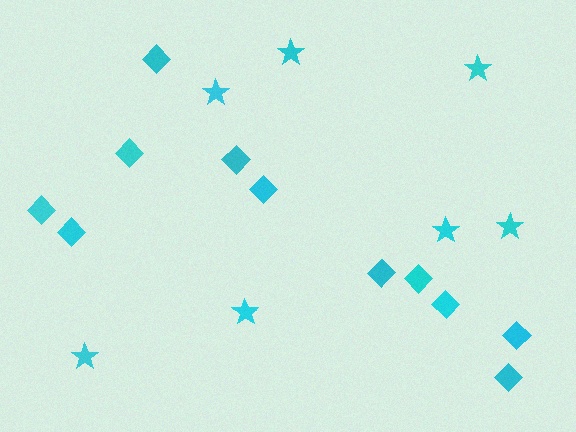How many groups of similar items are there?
There are 2 groups: one group of diamonds (11) and one group of stars (7).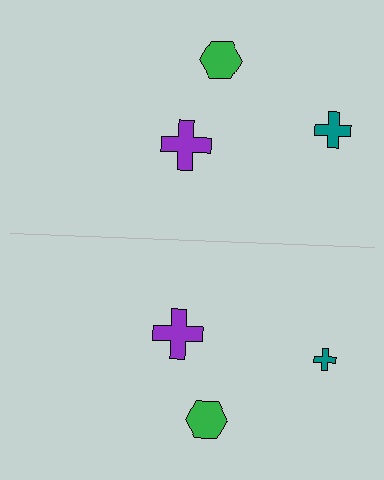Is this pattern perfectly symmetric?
No, the pattern is not perfectly symmetric. The teal cross on the bottom side has a different size than its mirror counterpart.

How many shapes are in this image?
There are 6 shapes in this image.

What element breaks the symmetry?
The teal cross on the bottom side has a different size than its mirror counterpart.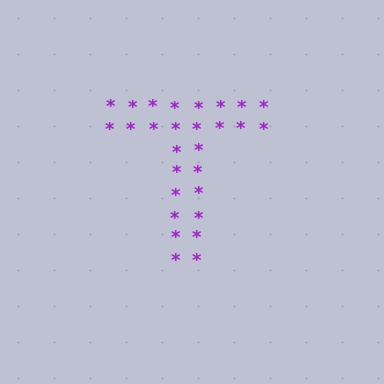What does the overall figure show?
The overall figure shows the letter T.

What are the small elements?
The small elements are asterisks.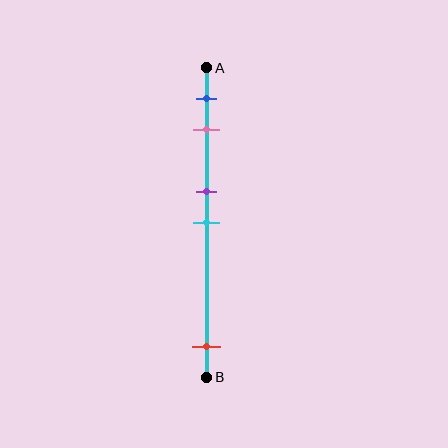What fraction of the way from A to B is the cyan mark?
The cyan mark is approximately 50% (0.5) of the way from A to B.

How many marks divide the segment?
There are 5 marks dividing the segment.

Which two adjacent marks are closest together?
The purple and cyan marks are the closest adjacent pair.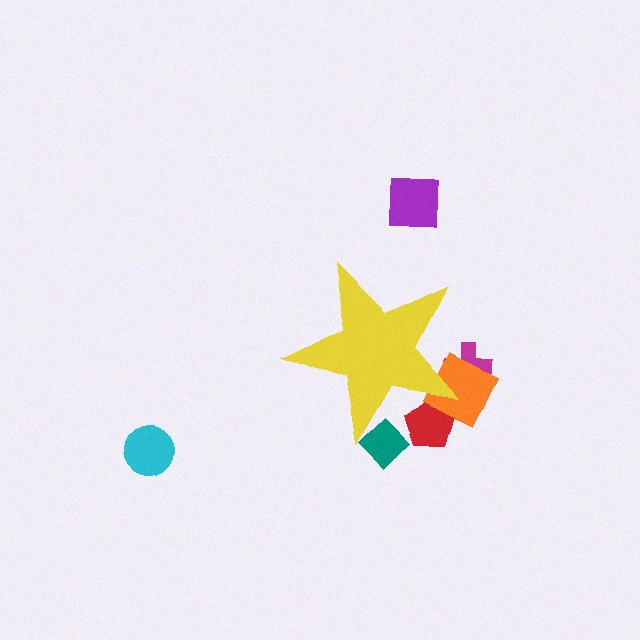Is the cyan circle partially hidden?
No, the cyan circle is fully visible.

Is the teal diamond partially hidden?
Yes, the teal diamond is partially hidden behind the yellow star.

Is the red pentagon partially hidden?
Yes, the red pentagon is partially hidden behind the yellow star.